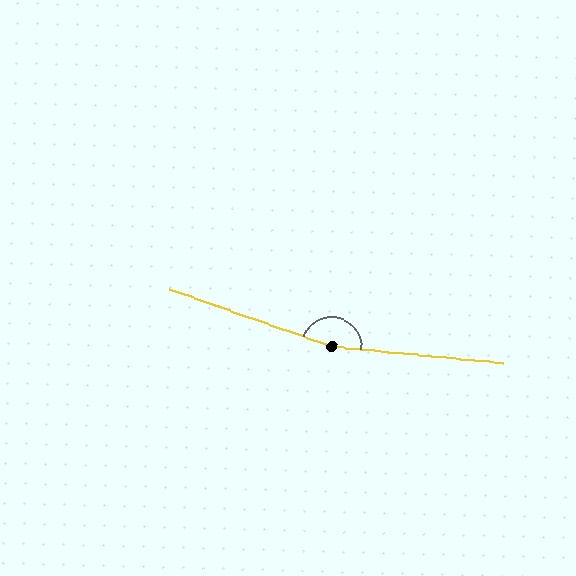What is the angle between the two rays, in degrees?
Approximately 166 degrees.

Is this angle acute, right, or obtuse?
It is obtuse.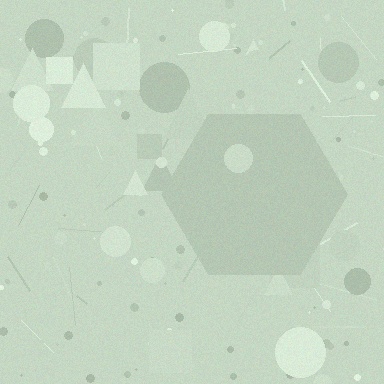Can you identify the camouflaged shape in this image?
The camouflaged shape is a hexagon.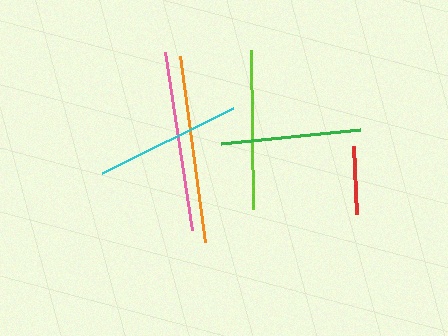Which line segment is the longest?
The orange line is the longest at approximately 188 pixels.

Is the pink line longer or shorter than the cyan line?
The pink line is longer than the cyan line.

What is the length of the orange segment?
The orange segment is approximately 188 pixels long.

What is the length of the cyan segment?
The cyan segment is approximately 146 pixels long.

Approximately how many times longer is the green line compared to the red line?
The green line is approximately 2.1 times the length of the red line.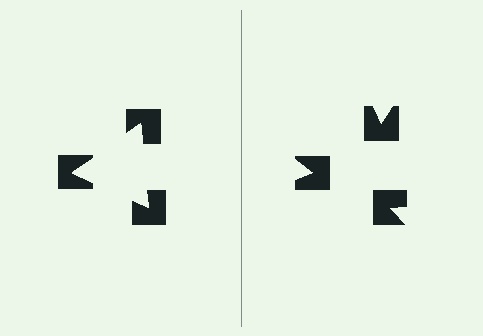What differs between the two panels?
The notched squares are positioned identically on both sides; only the wedge orientations differ. On the left they align to a triangle; on the right they are misaligned.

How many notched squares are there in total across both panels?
6 — 3 on each side.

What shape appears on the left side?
An illusory triangle.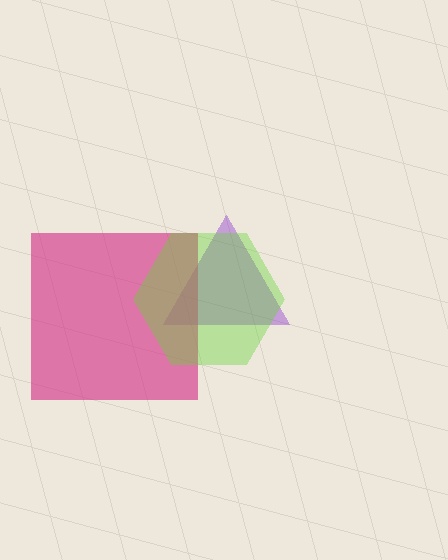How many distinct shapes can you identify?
There are 3 distinct shapes: a purple triangle, a magenta square, a lime hexagon.